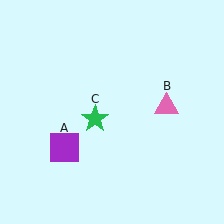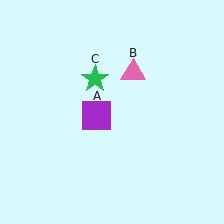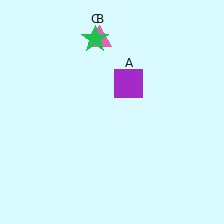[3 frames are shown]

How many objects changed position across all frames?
3 objects changed position: purple square (object A), pink triangle (object B), green star (object C).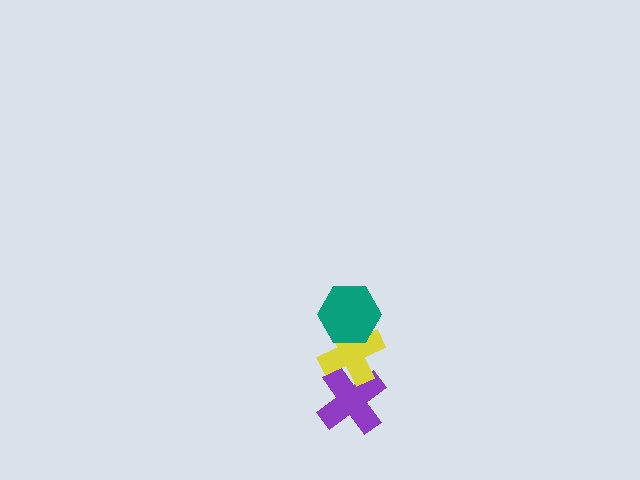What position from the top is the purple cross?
The purple cross is 3rd from the top.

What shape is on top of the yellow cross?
The teal hexagon is on top of the yellow cross.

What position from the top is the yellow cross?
The yellow cross is 2nd from the top.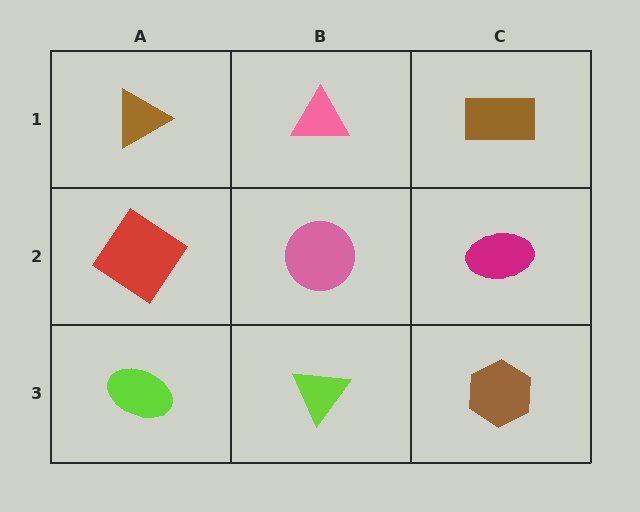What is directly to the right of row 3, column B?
A brown hexagon.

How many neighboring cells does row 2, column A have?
3.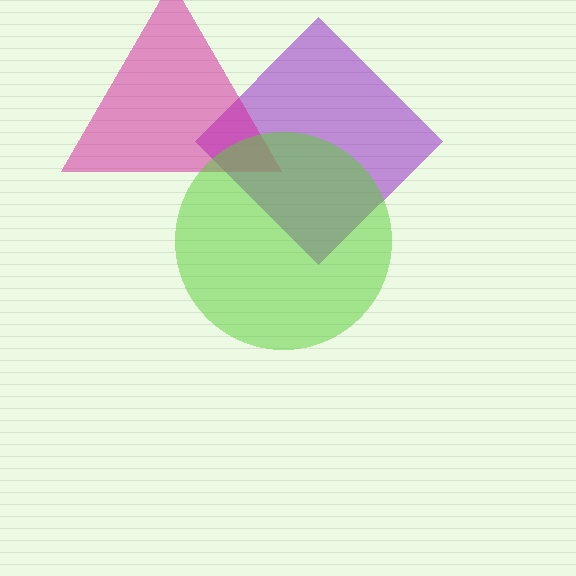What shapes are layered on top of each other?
The layered shapes are: a purple diamond, a magenta triangle, a lime circle.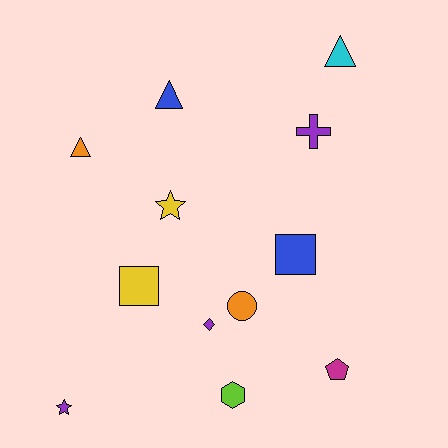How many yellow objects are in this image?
There are 2 yellow objects.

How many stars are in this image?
There are 2 stars.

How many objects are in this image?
There are 12 objects.